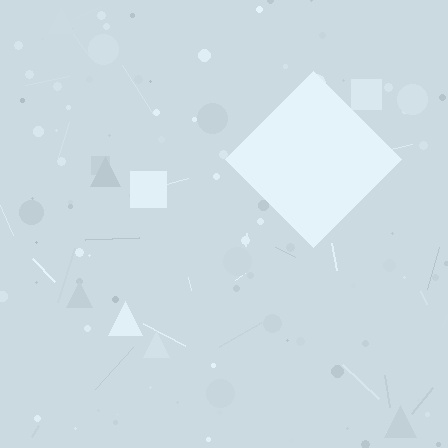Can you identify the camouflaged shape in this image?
The camouflaged shape is a diamond.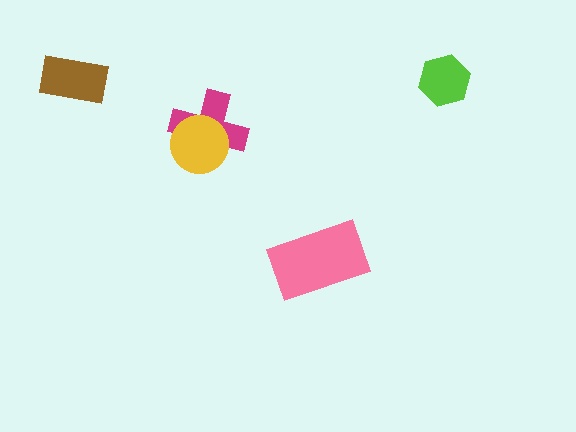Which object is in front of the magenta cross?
The yellow circle is in front of the magenta cross.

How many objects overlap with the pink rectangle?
0 objects overlap with the pink rectangle.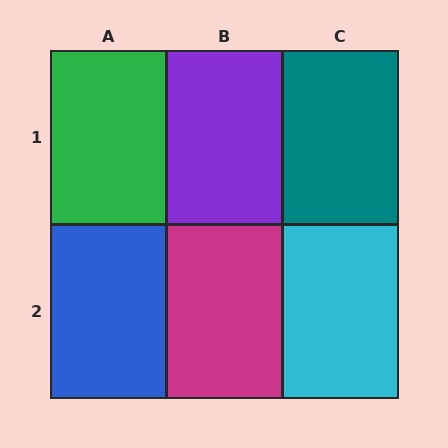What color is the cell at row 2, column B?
Magenta.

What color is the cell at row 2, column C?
Cyan.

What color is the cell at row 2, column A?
Blue.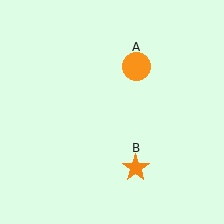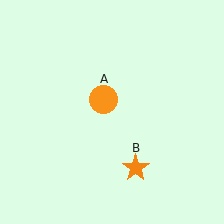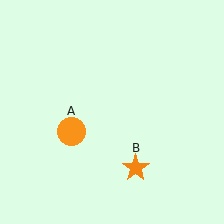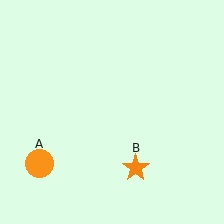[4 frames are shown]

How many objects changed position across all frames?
1 object changed position: orange circle (object A).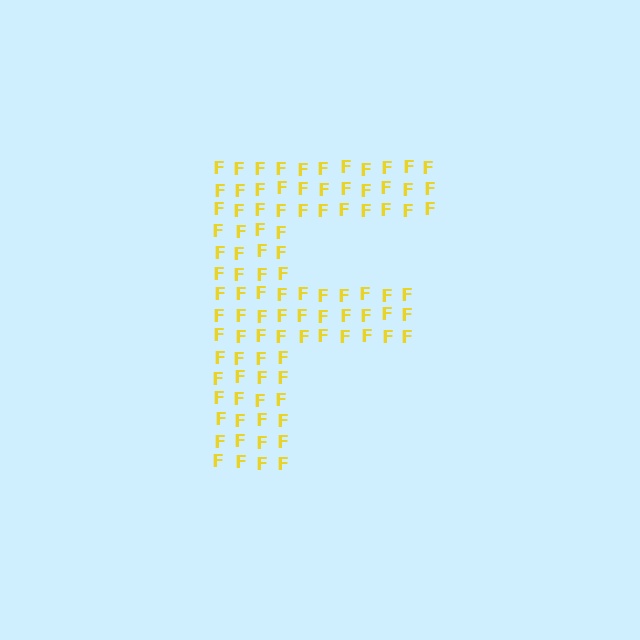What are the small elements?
The small elements are letter F's.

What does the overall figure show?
The overall figure shows the letter F.